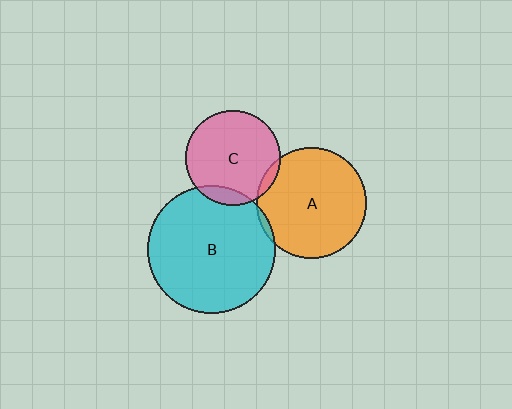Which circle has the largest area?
Circle B (cyan).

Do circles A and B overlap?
Yes.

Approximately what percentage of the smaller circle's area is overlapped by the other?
Approximately 5%.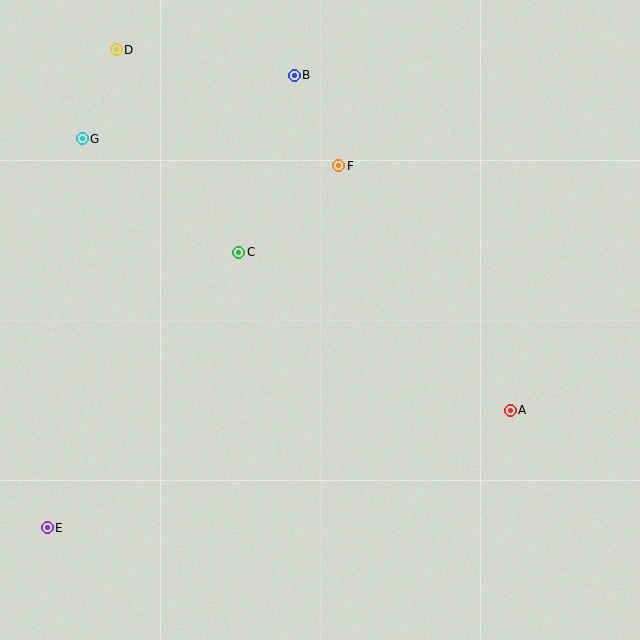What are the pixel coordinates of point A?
Point A is at (510, 410).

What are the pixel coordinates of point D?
Point D is at (116, 50).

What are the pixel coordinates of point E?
Point E is at (47, 528).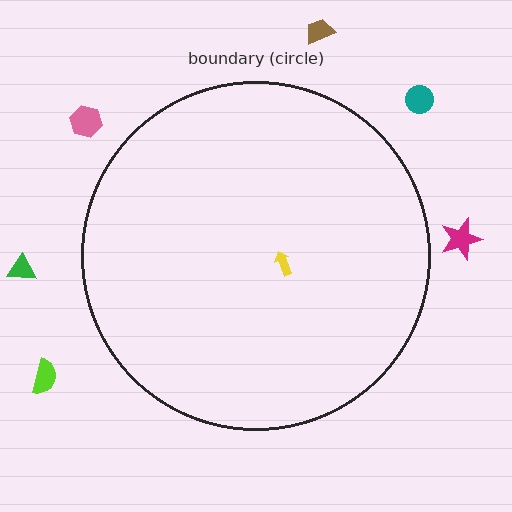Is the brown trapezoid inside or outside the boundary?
Outside.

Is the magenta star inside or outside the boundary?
Outside.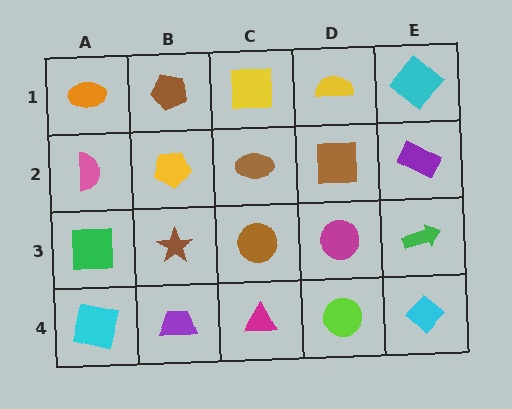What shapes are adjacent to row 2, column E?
A cyan diamond (row 1, column E), a green arrow (row 3, column E), a brown square (row 2, column D).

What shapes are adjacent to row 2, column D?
A yellow semicircle (row 1, column D), a magenta circle (row 3, column D), a brown ellipse (row 2, column C), a purple rectangle (row 2, column E).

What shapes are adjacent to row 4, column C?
A brown circle (row 3, column C), a purple trapezoid (row 4, column B), a lime circle (row 4, column D).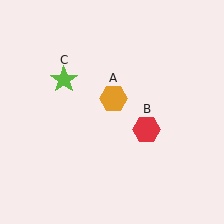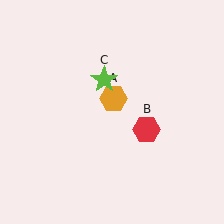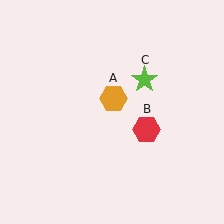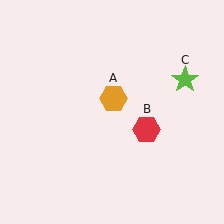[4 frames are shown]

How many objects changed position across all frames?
1 object changed position: lime star (object C).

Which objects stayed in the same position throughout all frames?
Orange hexagon (object A) and red hexagon (object B) remained stationary.